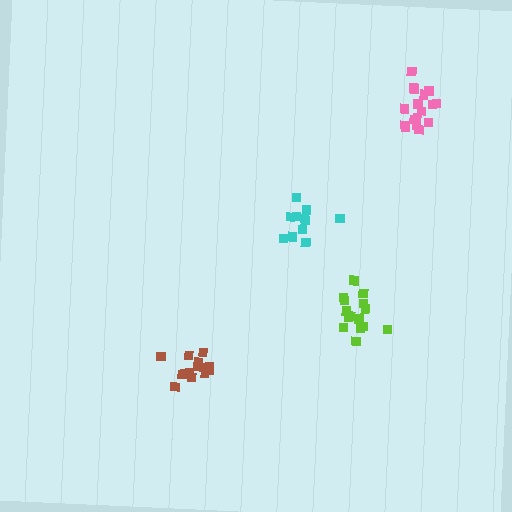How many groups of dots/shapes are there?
There are 4 groups.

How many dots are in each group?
Group 1: 17 dots, Group 2: 14 dots, Group 3: 15 dots, Group 4: 11 dots (57 total).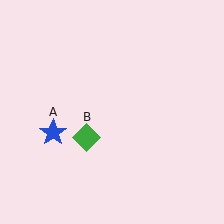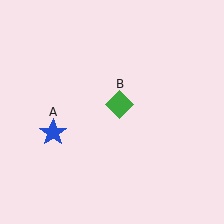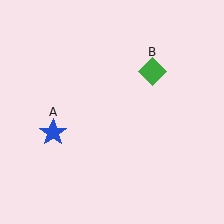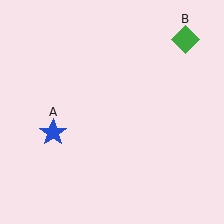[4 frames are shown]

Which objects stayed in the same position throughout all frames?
Blue star (object A) remained stationary.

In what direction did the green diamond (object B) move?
The green diamond (object B) moved up and to the right.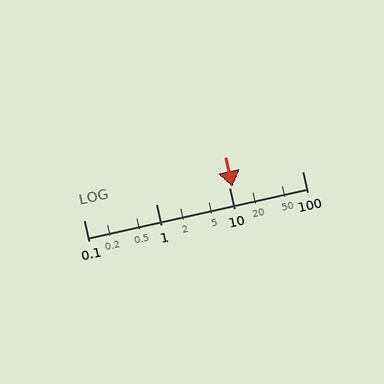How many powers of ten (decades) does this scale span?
The scale spans 3 decades, from 0.1 to 100.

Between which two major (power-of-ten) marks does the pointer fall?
The pointer is between 10 and 100.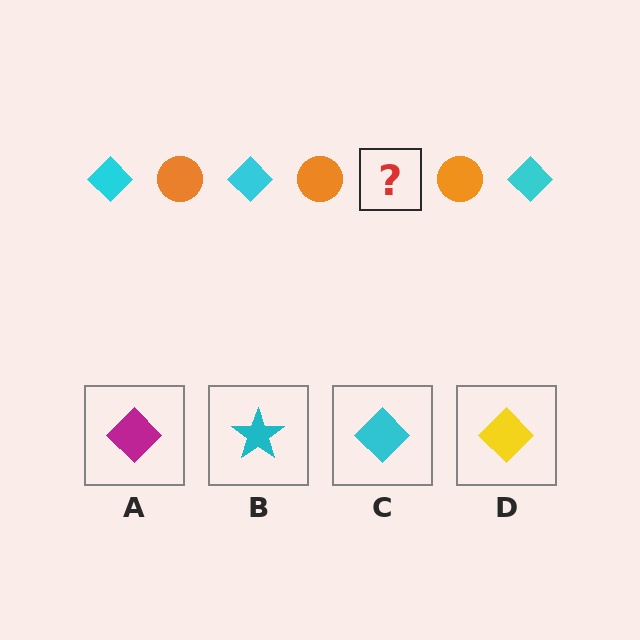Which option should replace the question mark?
Option C.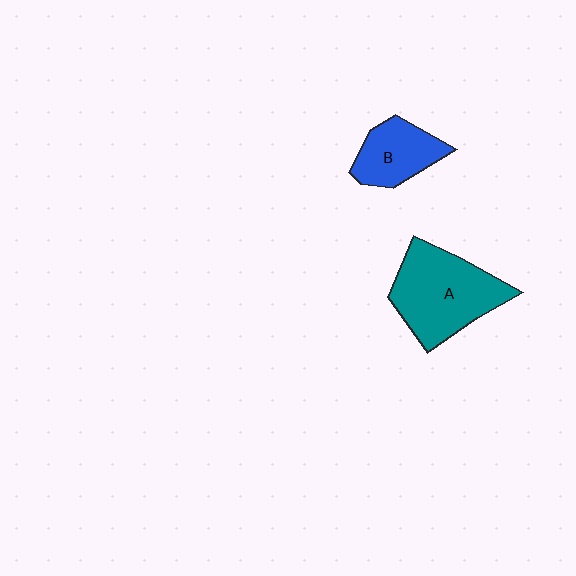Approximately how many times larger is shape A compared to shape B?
Approximately 1.8 times.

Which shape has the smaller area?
Shape B (blue).